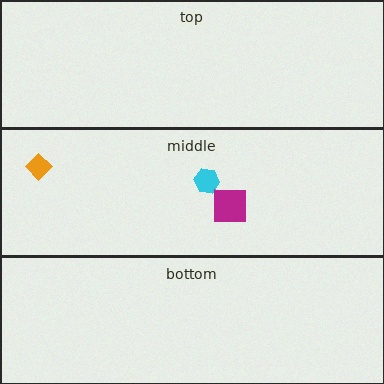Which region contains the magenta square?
The middle region.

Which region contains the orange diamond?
The middle region.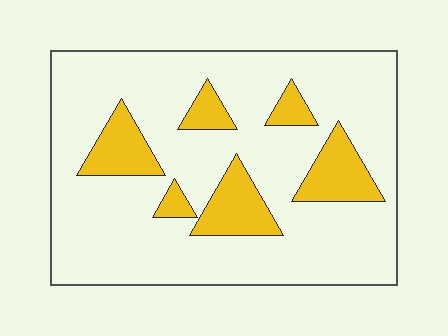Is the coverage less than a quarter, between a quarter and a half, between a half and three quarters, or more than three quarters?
Less than a quarter.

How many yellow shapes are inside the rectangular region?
6.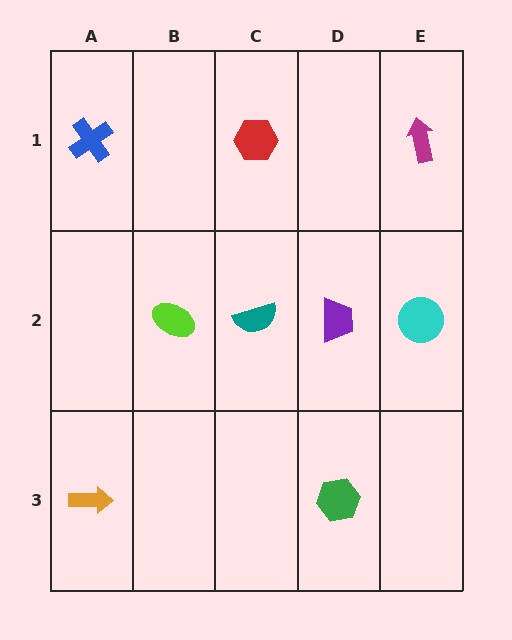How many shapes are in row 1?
3 shapes.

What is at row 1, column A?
A blue cross.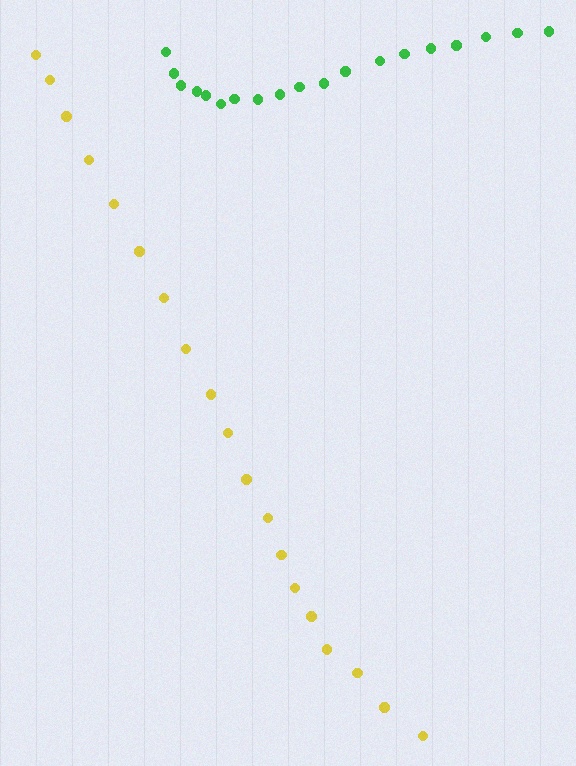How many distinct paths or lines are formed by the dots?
There are 2 distinct paths.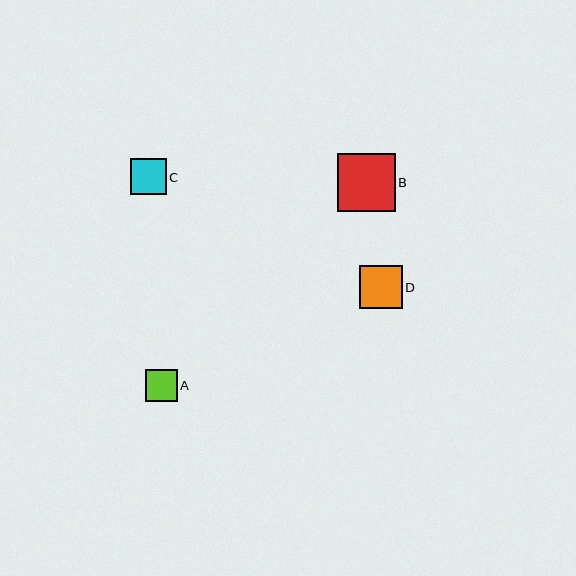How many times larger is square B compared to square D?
Square B is approximately 1.4 times the size of square D.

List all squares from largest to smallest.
From largest to smallest: B, D, C, A.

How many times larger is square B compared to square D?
Square B is approximately 1.4 times the size of square D.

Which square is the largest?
Square B is the largest with a size of approximately 58 pixels.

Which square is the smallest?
Square A is the smallest with a size of approximately 32 pixels.